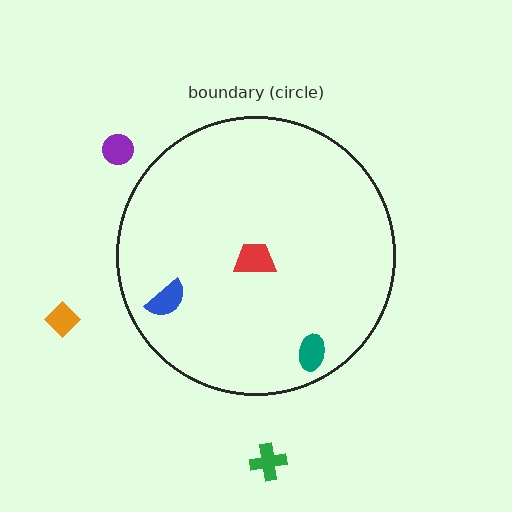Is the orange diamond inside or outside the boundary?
Outside.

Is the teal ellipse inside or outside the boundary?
Inside.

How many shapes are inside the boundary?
3 inside, 3 outside.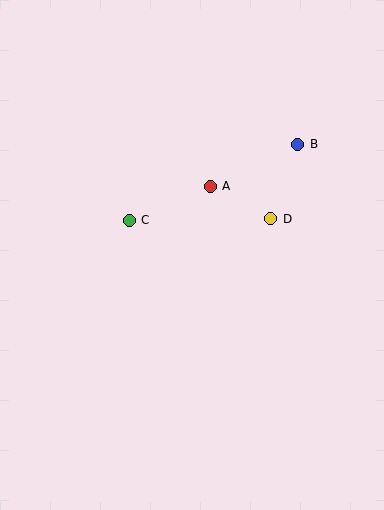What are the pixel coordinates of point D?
Point D is at (271, 219).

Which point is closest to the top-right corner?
Point B is closest to the top-right corner.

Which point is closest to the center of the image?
Point A at (210, 187) is closest to the center.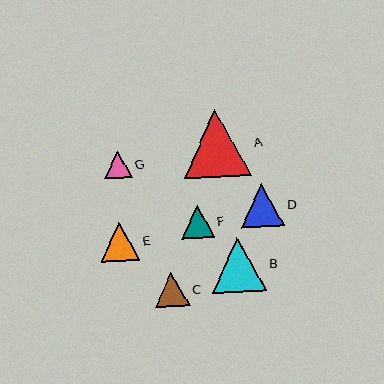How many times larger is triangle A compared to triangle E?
Triangle A is approximately 1.7 times the size of triangle E.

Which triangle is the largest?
Triangle A is the largest with a size of approximately 68 pixels.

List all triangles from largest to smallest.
From largest to smallest: A, B, D, E, C, F, G.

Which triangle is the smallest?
Triangle G is the smallest with a size of approximately 27 pixels.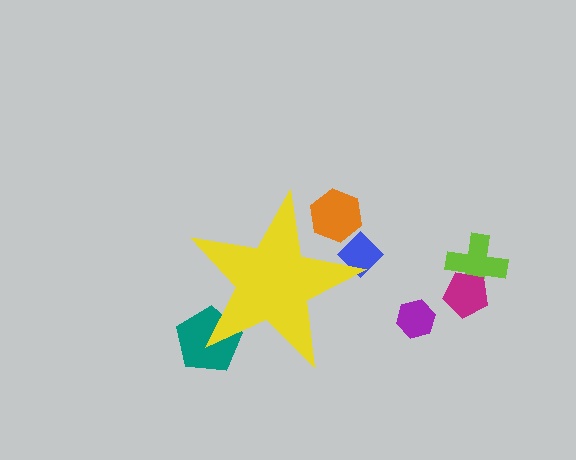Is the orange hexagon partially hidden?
Yes, the orange hexagon is partially hidden behind the yellow star.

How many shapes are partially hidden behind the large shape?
3 shapes are partially hidden.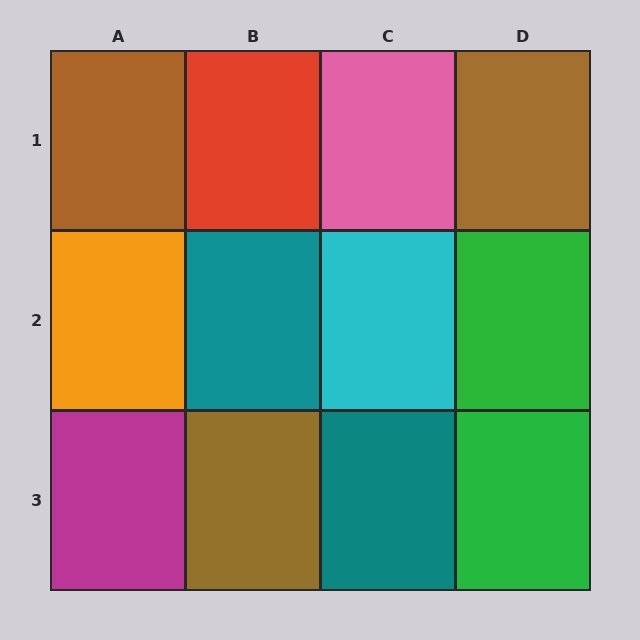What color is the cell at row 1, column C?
Pink.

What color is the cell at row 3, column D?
Green.